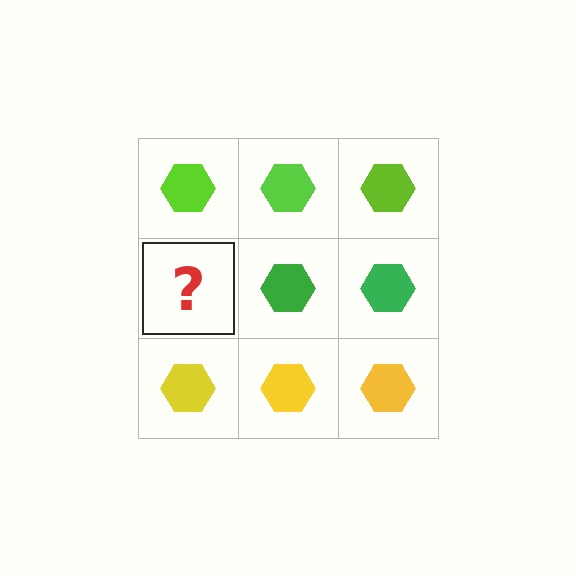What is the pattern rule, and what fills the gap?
The rule is that each row has a consistent color. The gap should be filled with a green hexagon.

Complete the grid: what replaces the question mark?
The question mark should be replaced with a green hexagon.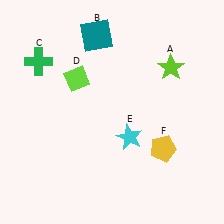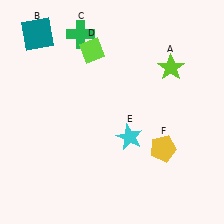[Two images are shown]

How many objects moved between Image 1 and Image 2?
3 objects moved between the two images.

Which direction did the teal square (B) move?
The teal square (B) moved left.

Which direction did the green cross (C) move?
The green cross (C) moved right.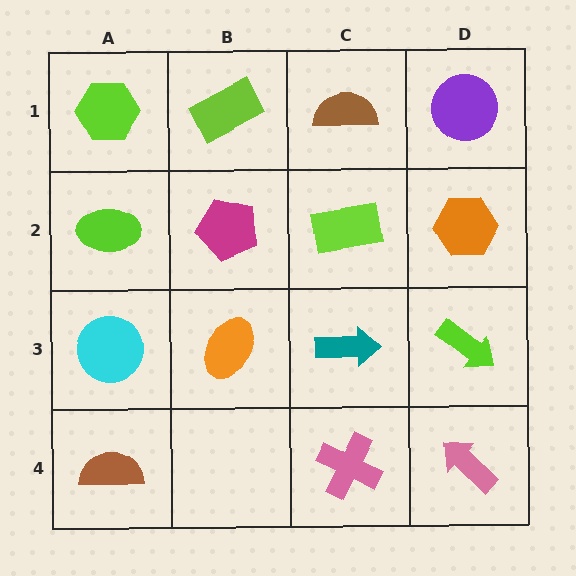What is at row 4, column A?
A brown semicircle.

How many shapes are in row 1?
4 shapes.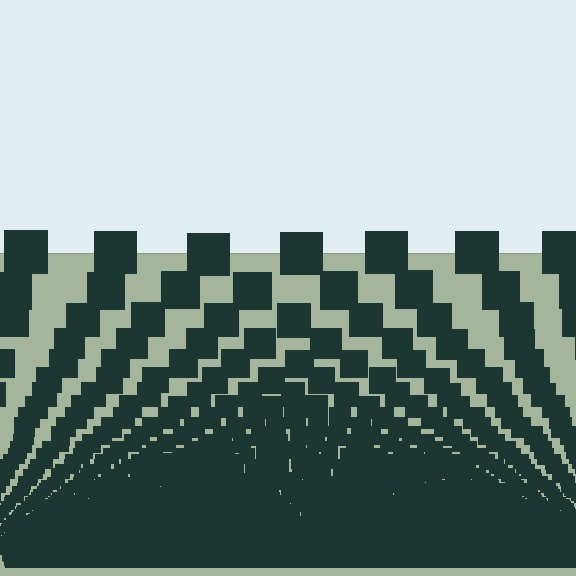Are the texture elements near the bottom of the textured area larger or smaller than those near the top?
Smaller. The gradient is inverted — elements near the bottom are smaller and denser.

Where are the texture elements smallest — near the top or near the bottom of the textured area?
Near the bottom.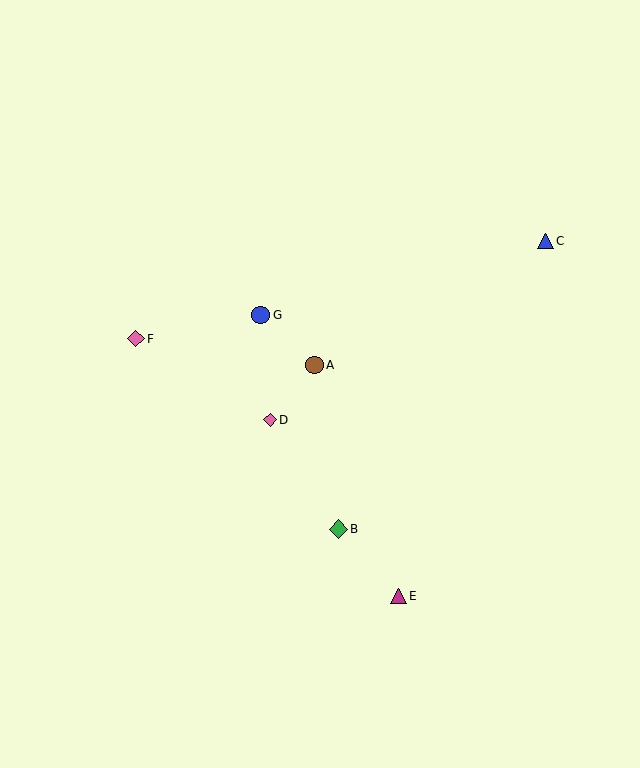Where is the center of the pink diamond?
The center of the pink diamond is at (270, 420).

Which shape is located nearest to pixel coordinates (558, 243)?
The blue triangle (labeled C) at (545, 241) is nearest to that location.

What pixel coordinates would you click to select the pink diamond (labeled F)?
Click at (136, 339) to select the pink diamond F.